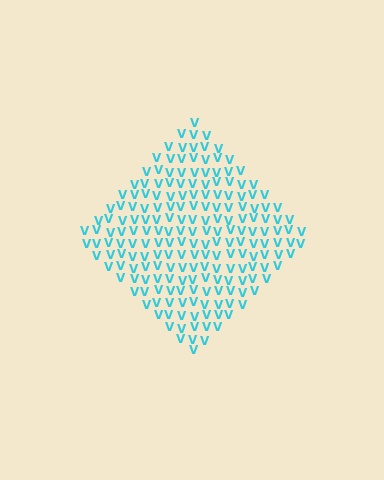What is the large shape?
The large shape is a diamond.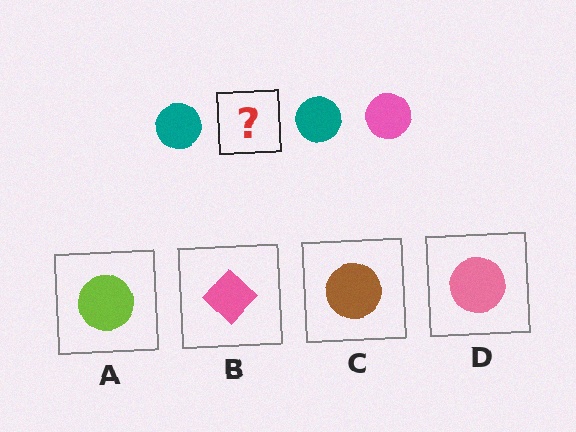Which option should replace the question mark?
Option D.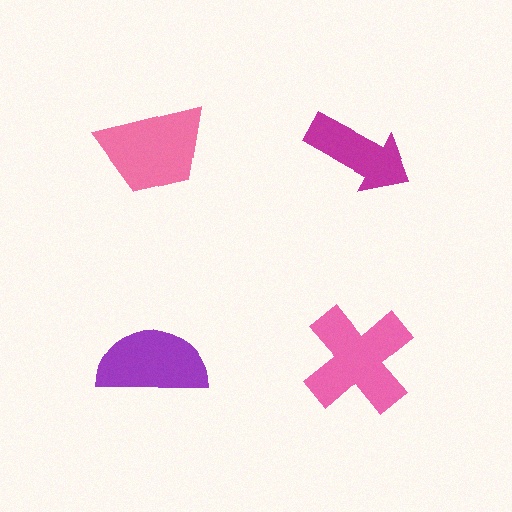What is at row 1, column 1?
A pink trapezoid.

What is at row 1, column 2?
A magenta arrow.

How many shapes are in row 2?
2 shapes.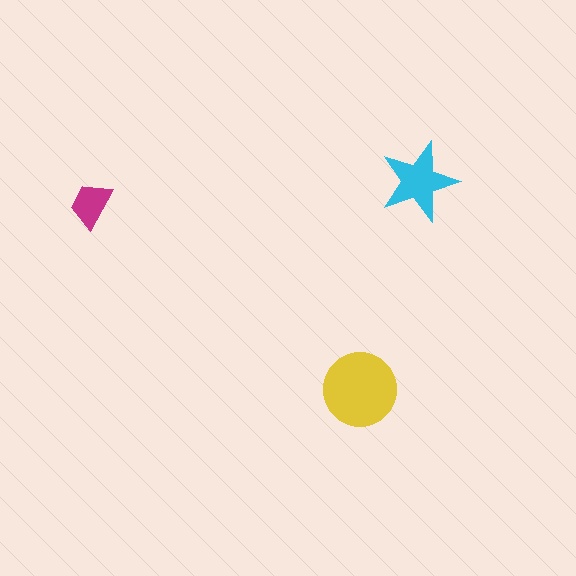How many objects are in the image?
There are 3 objects in the image.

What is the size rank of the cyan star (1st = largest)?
2nd.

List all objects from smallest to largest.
The magenta trapezoid, the cyan star, the yellow circle.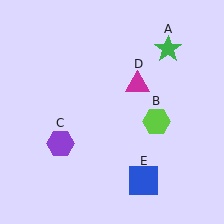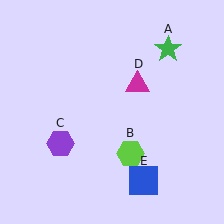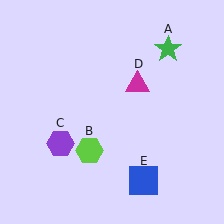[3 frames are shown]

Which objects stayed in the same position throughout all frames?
Green star (object A) and purple hexagon (object C) and magenta triangle (object D) and blue square (object E) remained stationary.